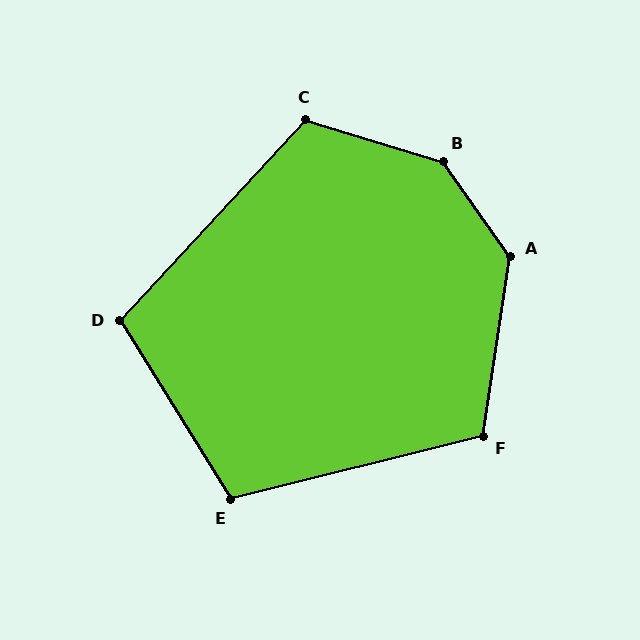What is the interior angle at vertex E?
Approximately 108 degrees (obtuse).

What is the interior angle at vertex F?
Approximately 112 degrees (obtuse).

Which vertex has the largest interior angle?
B, at approximately 142 degrees.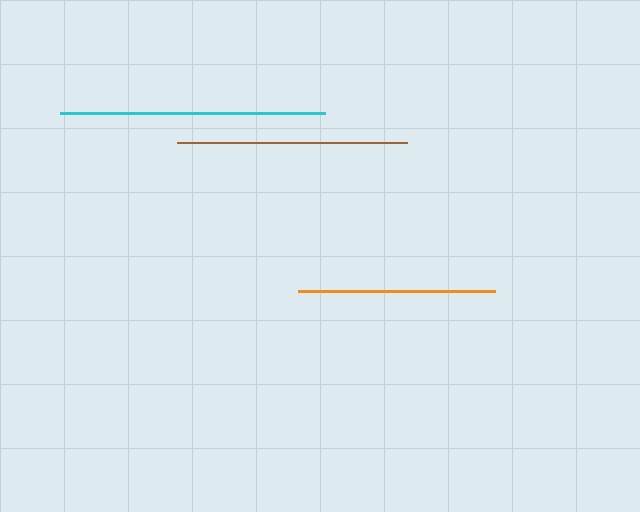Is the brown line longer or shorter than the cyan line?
The cyan line is longer than the brown line.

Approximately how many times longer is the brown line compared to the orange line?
The brown line is approximately 1.2 times the length of the orange line.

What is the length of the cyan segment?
The cyan segment is approximately 265 pixels long.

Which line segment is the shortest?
The orange line is the shortest at approximately 196 pixels.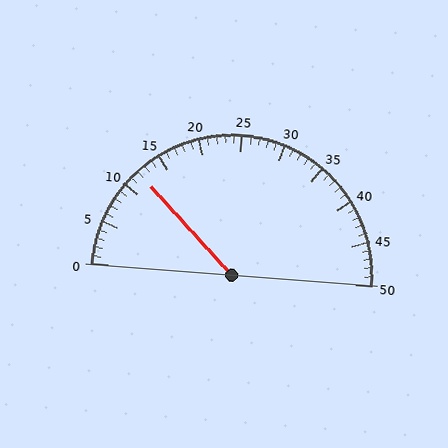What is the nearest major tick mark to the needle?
The nearest major tick mark is 10.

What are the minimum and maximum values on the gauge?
The gauge ranges from 0 to 50.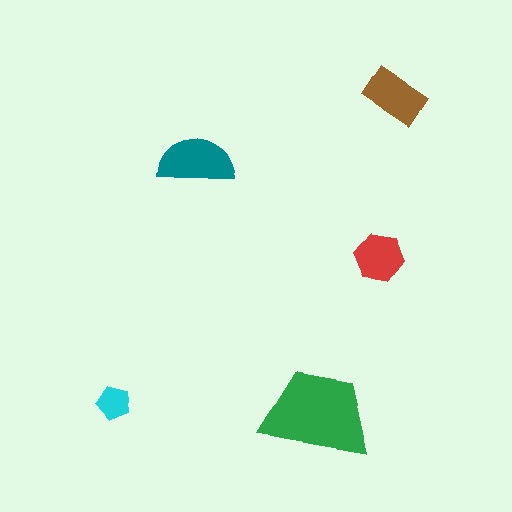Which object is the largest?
The green trapezoid.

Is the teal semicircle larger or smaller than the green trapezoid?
Smaller.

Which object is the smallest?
The cyan pentagon.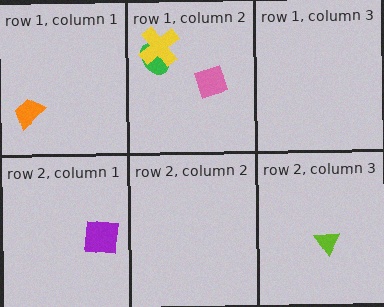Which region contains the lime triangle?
The row 2, column 3 region.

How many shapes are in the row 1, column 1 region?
1.